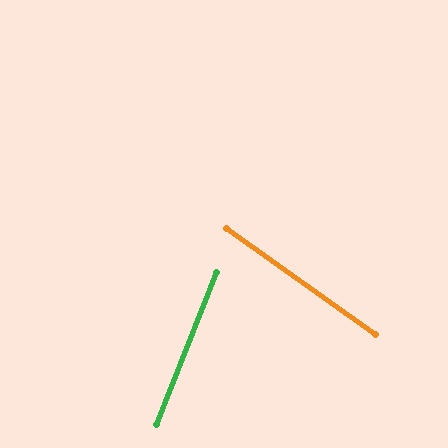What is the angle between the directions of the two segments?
Approximately 76 degrees.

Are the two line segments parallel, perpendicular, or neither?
Neither parallel nor perpendicular — they differ by about 76°.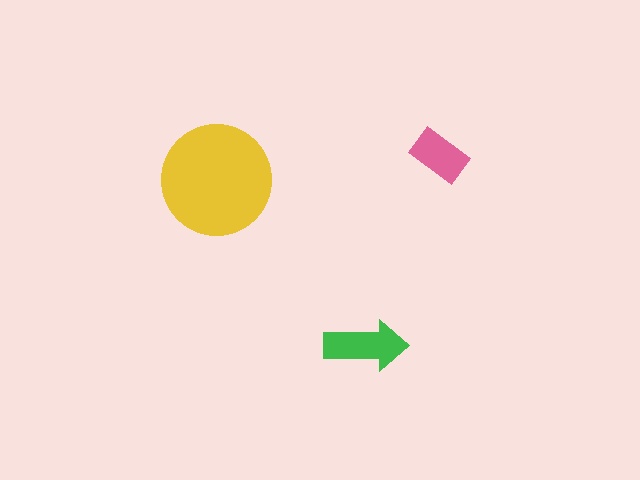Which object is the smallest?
The pink rectangle.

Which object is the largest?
The yellow circle.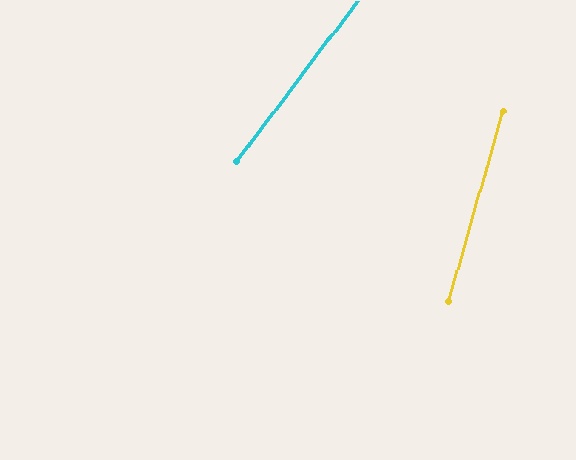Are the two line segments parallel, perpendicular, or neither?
Neither parallel nor perpendicular — they differ by about 21°.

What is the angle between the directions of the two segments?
Approximately 21 degrees.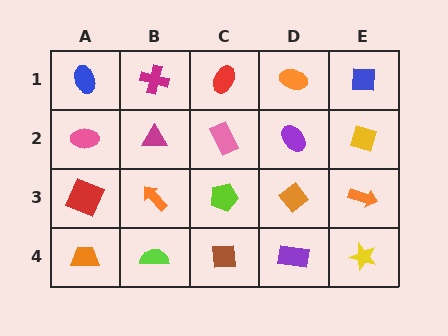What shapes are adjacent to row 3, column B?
A magenta triangle (row 2, column B), a lime semicircle (row 4, column B), a red square (row 3, column A), a lime pentagon (row 3, column C).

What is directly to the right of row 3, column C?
An orange diamond.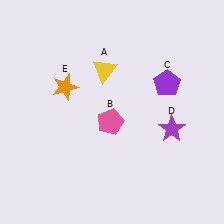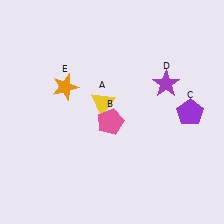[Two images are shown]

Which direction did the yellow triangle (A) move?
The yellow triangle (A) moved down.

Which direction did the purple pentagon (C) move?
The purple pentagon (C) moved down.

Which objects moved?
The objects that moved are: the yellow triangle (A), the purple pentagon (C), the purple star (D).